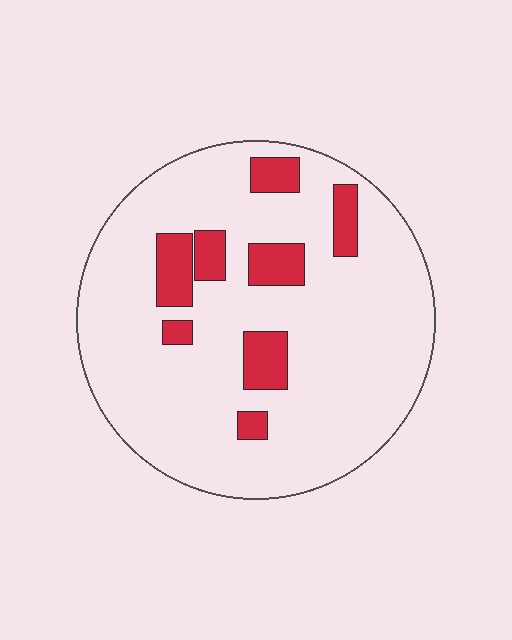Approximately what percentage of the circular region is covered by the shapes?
Approximately 15%.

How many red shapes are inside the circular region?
8.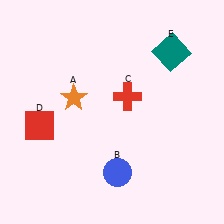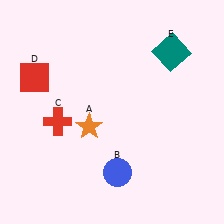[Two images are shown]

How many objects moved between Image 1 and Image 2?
3 objects moved between the two images.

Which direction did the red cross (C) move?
The red cross (C) moved left.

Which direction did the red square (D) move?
The red square (D) moved up.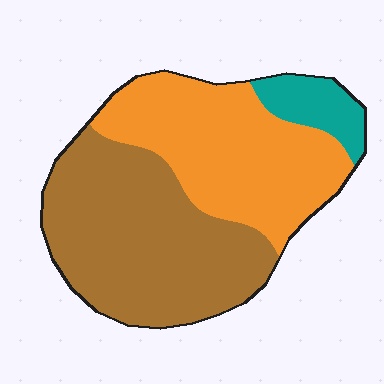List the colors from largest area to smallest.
From largest to smallest: brown, orange, teal.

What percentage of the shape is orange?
Orange takes up between a quarter and a half of the shape.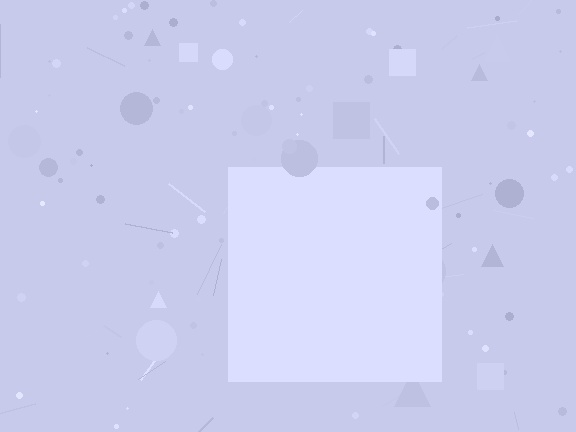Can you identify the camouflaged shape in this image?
The camouflaged shape is a square.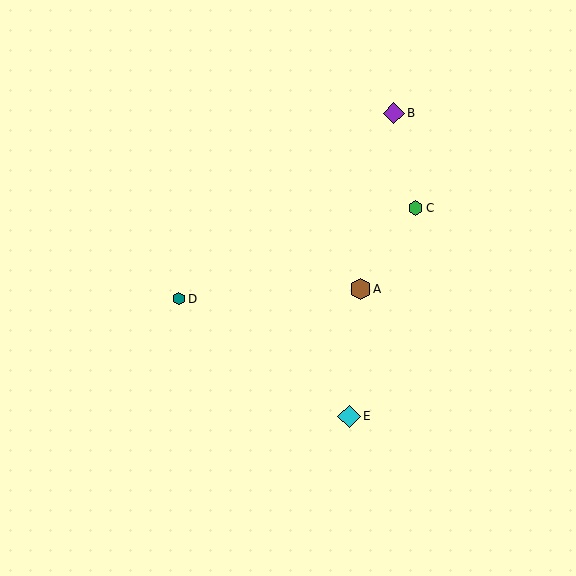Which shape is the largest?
The cyan diamond (labeled E) is the largest.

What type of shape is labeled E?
Shape E is a cyan diamond.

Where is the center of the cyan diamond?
The center of the cyan diamond is at (349, 416).